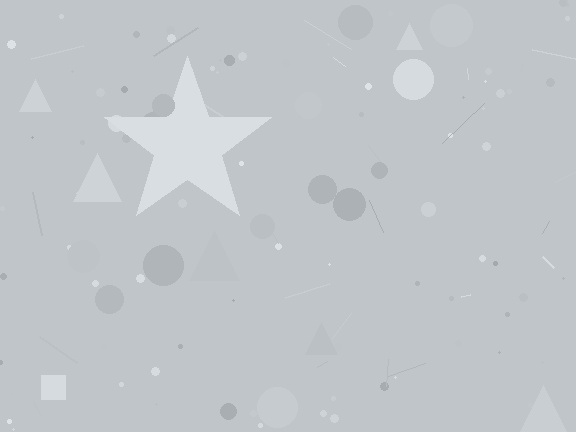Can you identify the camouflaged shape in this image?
The camouflaged shape is a star.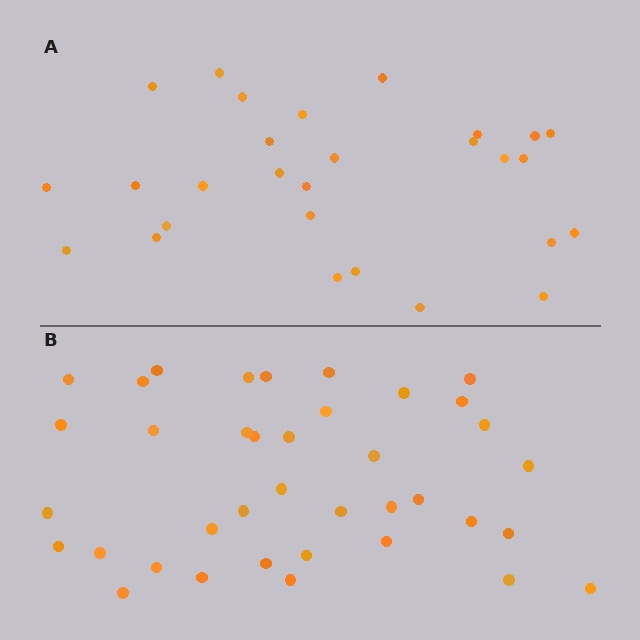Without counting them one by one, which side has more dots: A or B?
Region B (the bottom region) has more dots.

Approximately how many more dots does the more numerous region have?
Region B has roughly 10 or so more dots than region A.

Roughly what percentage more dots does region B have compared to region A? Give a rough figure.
About 35% more.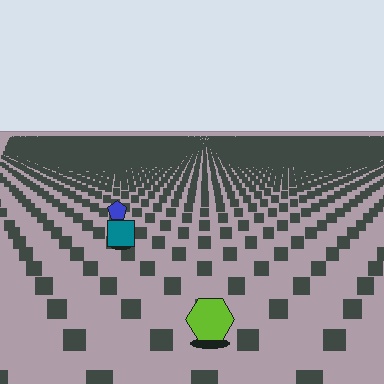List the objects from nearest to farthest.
From nearest to farthest: the lime hexagon, the teal square, the blue pentagon.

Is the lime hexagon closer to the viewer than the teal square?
Yes. The lime hexagon is closer — you can tell from the texture gradient: the ground texture is coarser near it.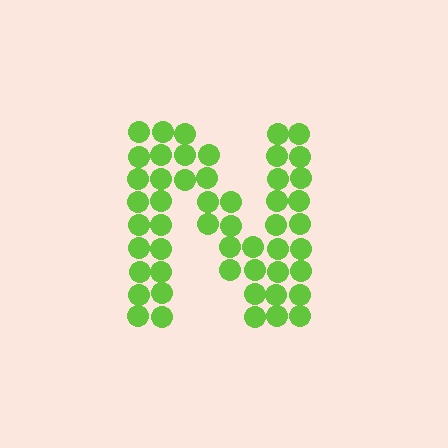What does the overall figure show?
The overall figure shows the letter N.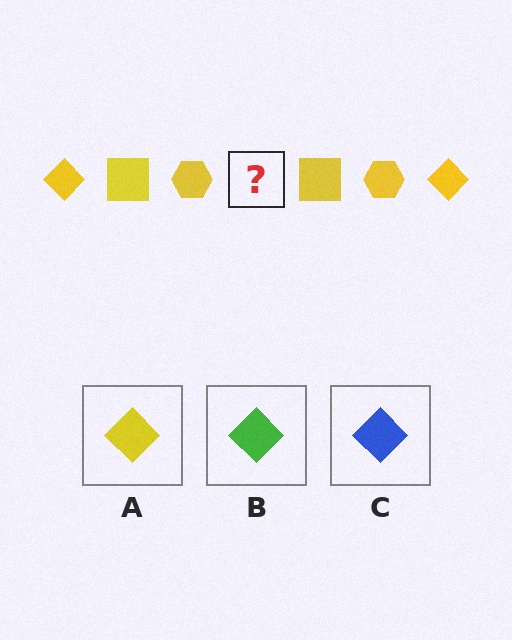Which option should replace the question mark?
Option A.